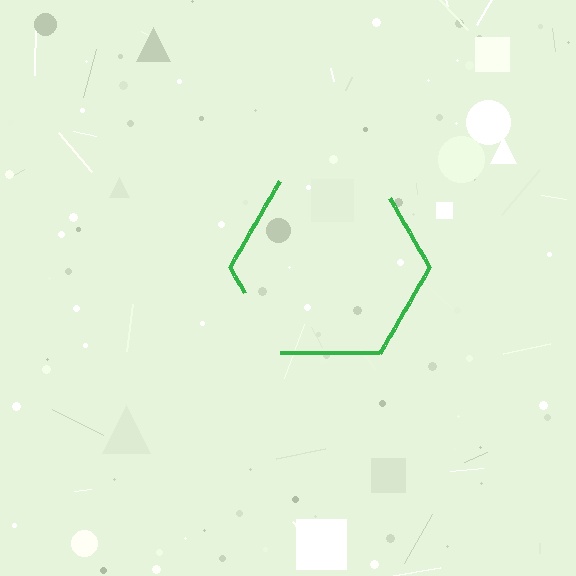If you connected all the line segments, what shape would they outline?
They would outline a hexagon.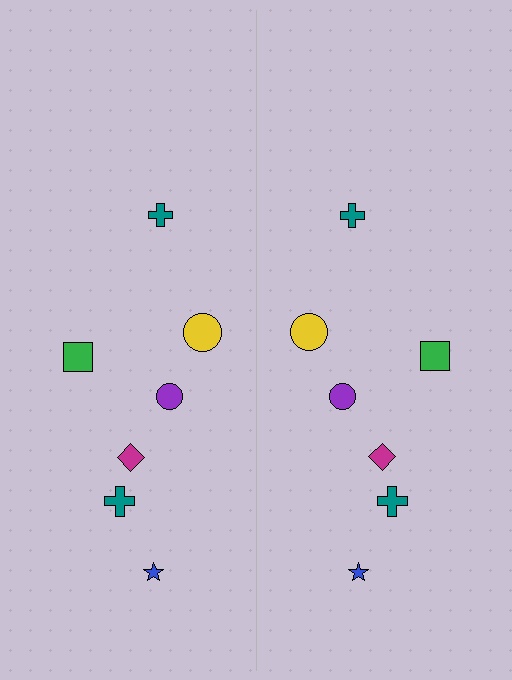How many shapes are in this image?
There are 14 shapes in this image.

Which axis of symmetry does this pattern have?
The pattern has a vertical axis of symmetry running through the center of the image.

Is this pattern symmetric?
Yes, this pattern has bilateral (reflection) symmetry.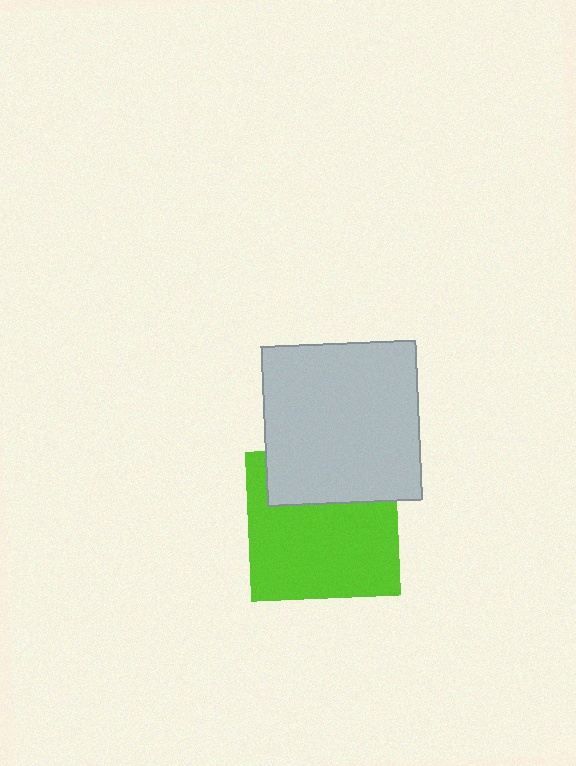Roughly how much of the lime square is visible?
Most of it is visible (roughly 68%).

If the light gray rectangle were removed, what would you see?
You would see the complete lime square.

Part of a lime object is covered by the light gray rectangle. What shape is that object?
It is a square.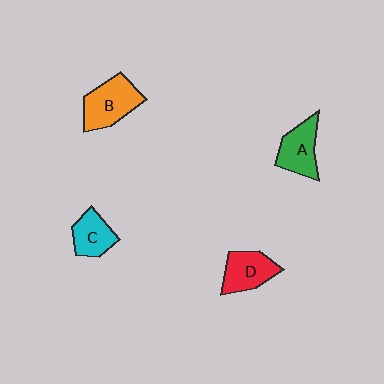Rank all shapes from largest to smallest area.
From largest to smallest: B (orange), A (green), D (red), C (cyan).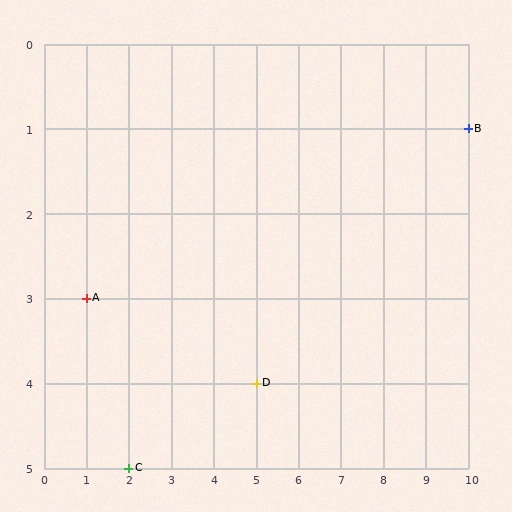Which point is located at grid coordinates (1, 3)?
Point A is at (1, 3).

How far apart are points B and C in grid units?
Points B and C are 8 columns and 4 rows apart (about 8.9 grid units diagonally).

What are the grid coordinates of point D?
Point D is at grid coordinates (5, 4).